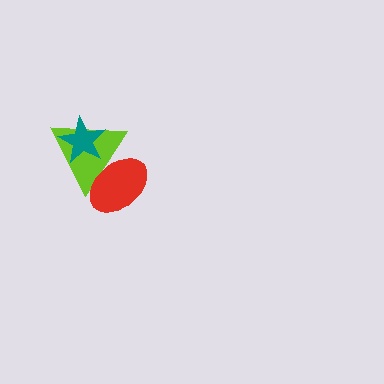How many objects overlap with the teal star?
1 object overlaps with the teal star.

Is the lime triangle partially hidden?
Yes, it is partially covered by another shape.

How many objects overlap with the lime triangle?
2 objects overlap with the lime triangle.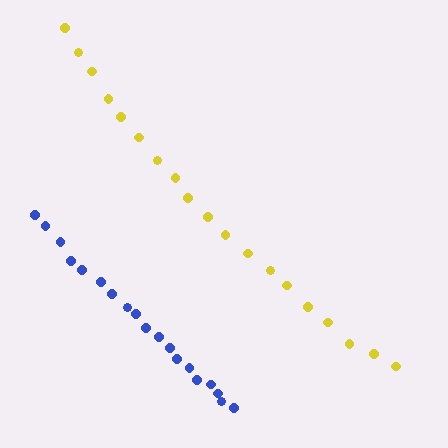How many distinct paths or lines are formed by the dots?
There are 2 distinct paths.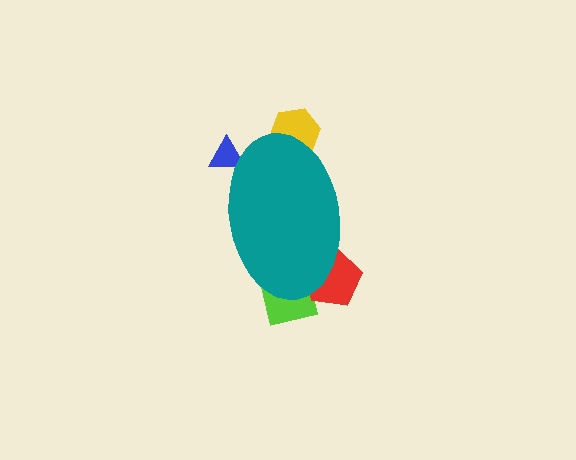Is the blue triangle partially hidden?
Yes, the blue triangle is partially hidden behind the teal ellipse.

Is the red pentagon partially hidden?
Yes, the red pentagon is partially hidden behind the teal ellipse.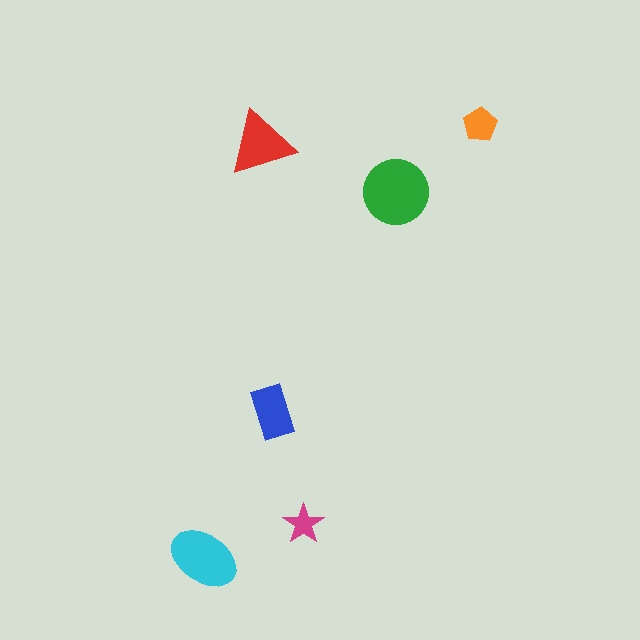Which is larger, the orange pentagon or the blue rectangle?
The blue rectangle.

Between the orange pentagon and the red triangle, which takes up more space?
The red triangle.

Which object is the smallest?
The magenta star.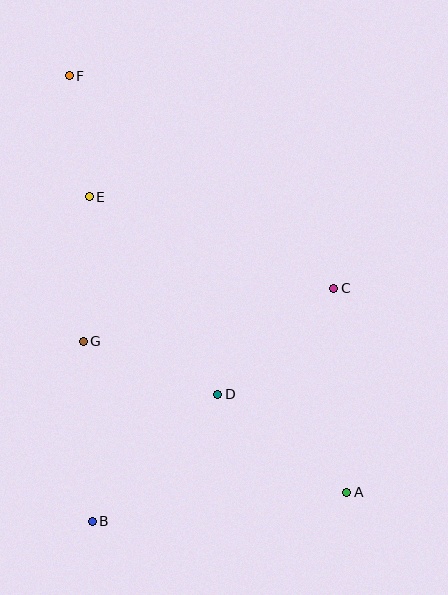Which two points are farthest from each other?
Points A and F are farthest from each other.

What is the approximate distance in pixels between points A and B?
The distance between A and B is approximately 256 pixels.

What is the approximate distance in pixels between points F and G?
The distance between F and G is approximately 266 pixels.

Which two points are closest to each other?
Points E and F are closest to each other.